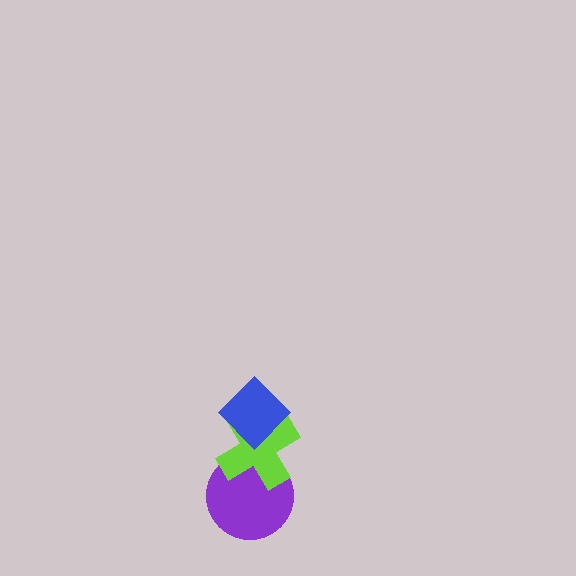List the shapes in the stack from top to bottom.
From top to bottom: the blue diamond, the lime cross, the purple circle.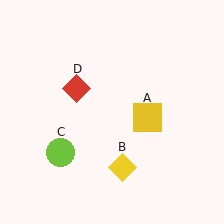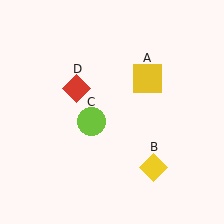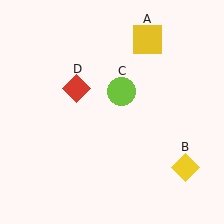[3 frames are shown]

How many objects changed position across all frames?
3 objects changed position: yellow square (object A), yellow diamond (object B), lime circle (object C).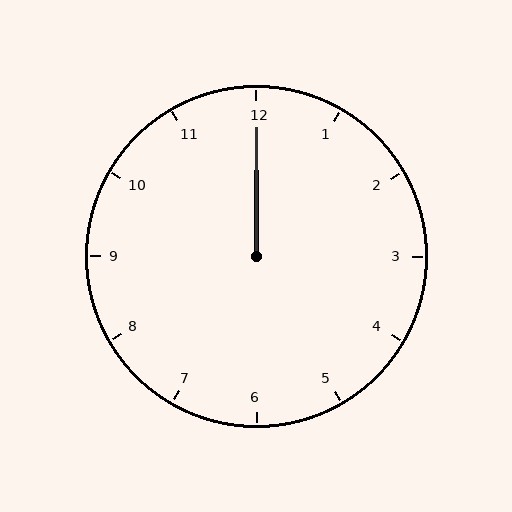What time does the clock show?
12:00.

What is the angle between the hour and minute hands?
Approximately 0 degrees.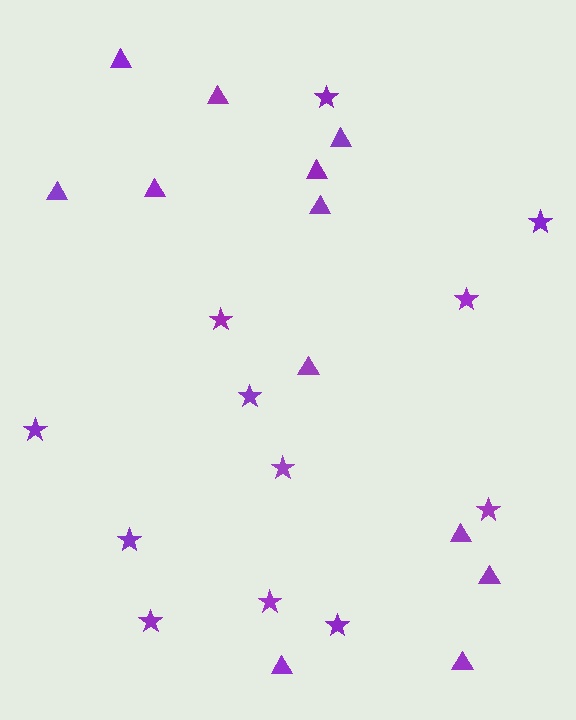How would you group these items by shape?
There are 2 groups: one group of triangles (12) and one group of stars (12).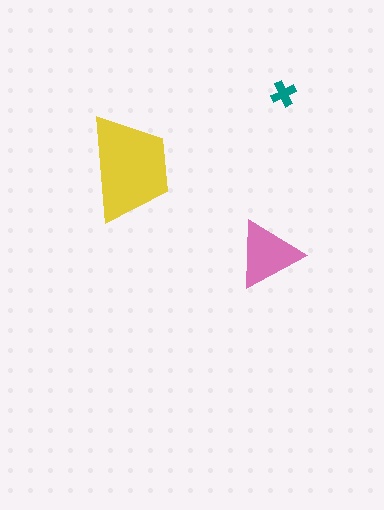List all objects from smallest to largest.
The teal cross, the pink triangle, the yellow trapezoid.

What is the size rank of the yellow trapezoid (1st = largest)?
1st.